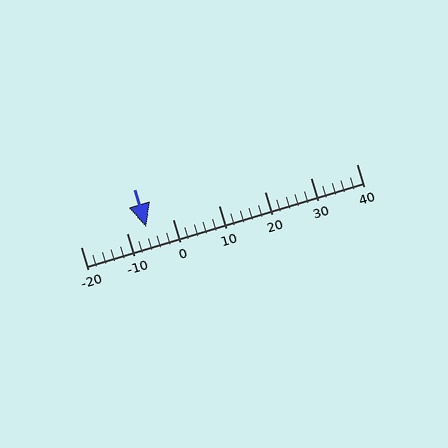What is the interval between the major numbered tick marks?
The major tick marks are spaced 10 units apart.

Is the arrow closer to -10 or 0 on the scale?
The arrow is closer to -10.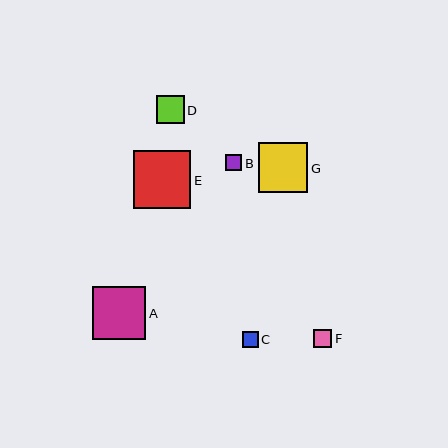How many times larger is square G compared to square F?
Square G is approximately 2.8 times the size of square F.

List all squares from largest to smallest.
From largest to smallest: E, A, G, D, F, B, C.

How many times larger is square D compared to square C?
Square D is approximately 1.7 times the size of square C.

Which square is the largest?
Square E is the largest with a size of approximately 58 pixels.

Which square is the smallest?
Square C is the smallest with a size of approximately 16 pixels.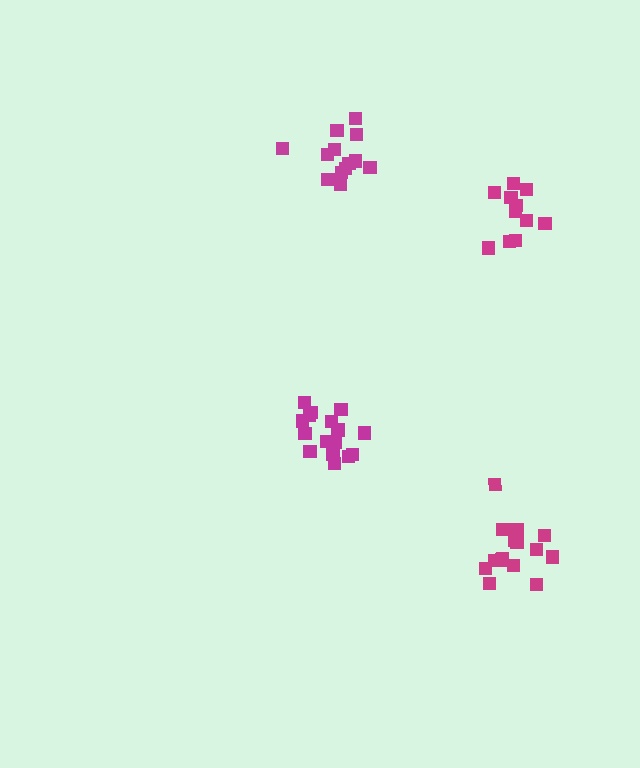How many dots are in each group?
Group 1: 12 dots, Group 2: 15 dots, Group 3: 13 dots, Group 4: 16 dots (56 total).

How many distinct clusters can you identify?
There are 4 distinct clusters.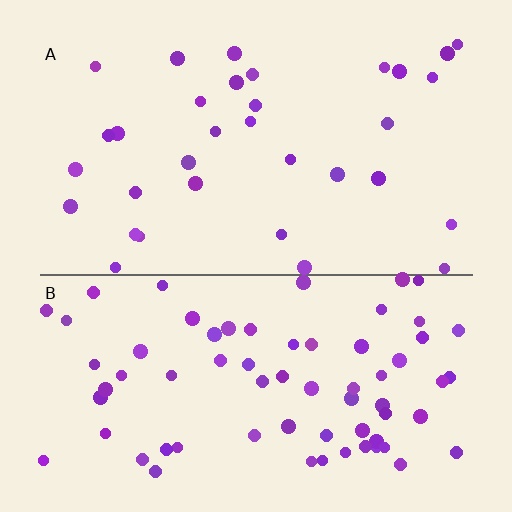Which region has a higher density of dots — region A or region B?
B (the bottom).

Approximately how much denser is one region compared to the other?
Approximately 2.1× — region B over region A.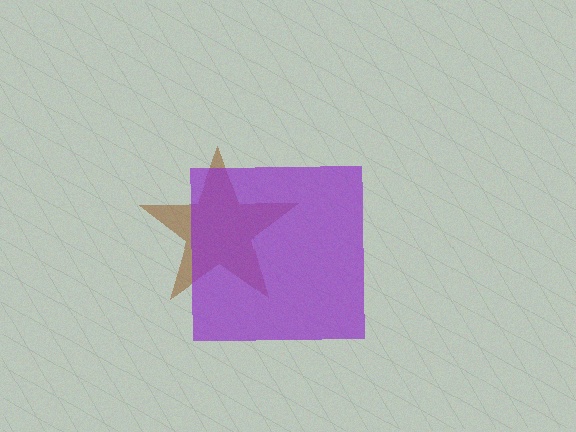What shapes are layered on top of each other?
The layered shapes are: a brown star, a purple square.